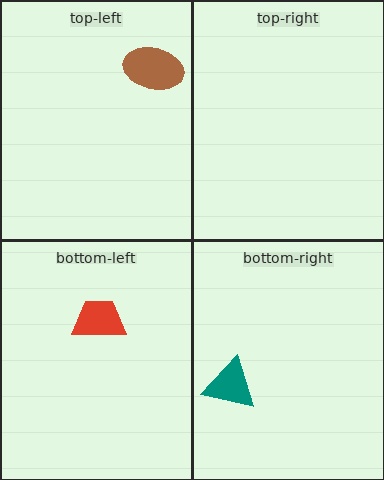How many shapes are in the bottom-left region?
1.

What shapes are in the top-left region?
The brown ellipse.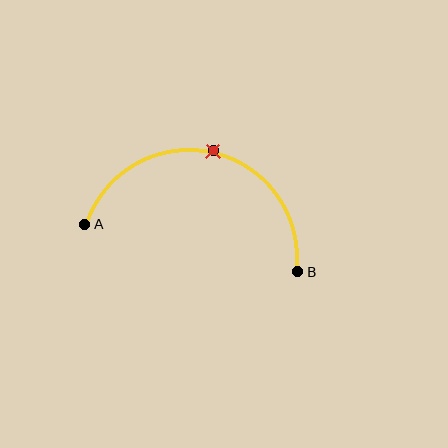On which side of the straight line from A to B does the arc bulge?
The arc bulges above the straight line connecting A and B.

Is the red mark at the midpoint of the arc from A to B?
Yes. The red mark lies on the arc at equal arc-length from both A and B — it is the arc midpoint.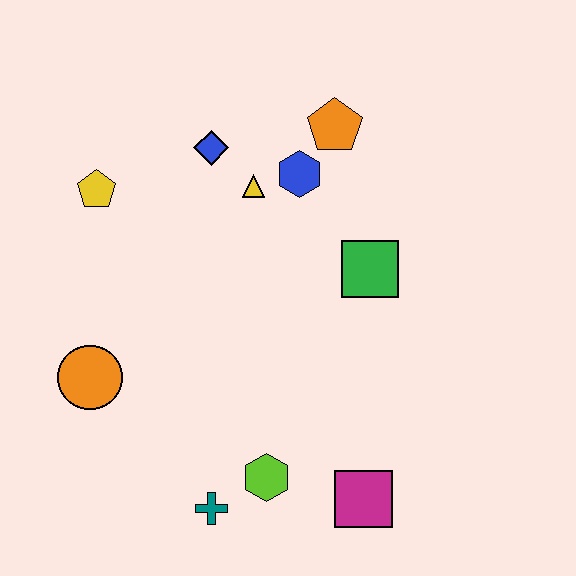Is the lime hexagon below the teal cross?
No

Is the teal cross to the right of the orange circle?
Yes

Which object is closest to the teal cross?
The lime hexagon is closest to the teal cross.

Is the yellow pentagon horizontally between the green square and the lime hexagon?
No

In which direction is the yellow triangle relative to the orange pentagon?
The yellow triangle is to the left of the orange pentagon.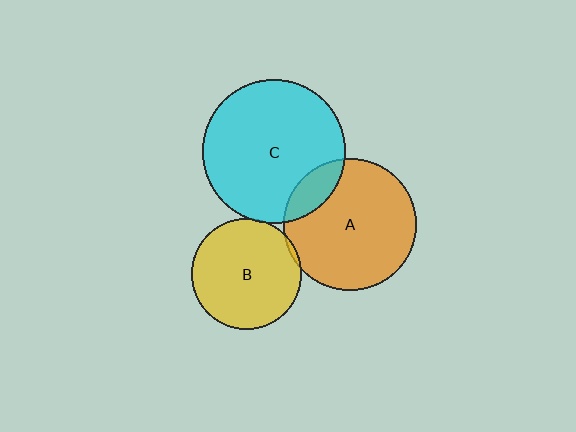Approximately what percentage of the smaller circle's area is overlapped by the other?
Approximately 5%.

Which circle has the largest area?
Circle C (cyan).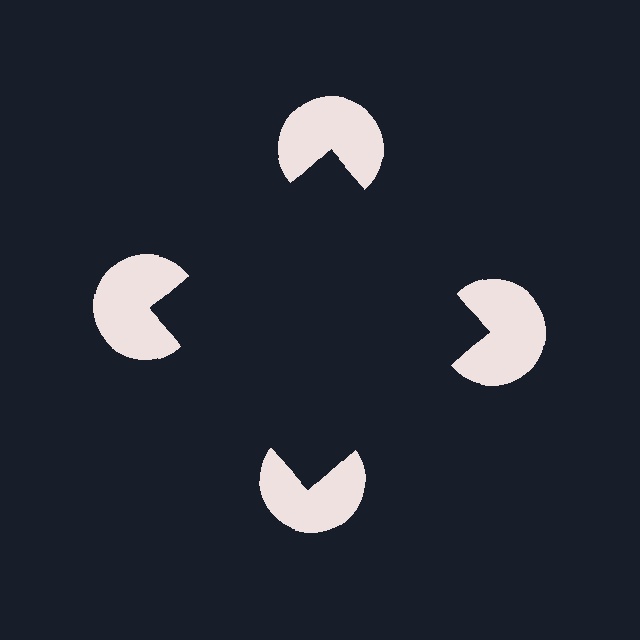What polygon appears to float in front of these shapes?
An illusory square — its edges are inferred from the aligned wedge cuts in the pac-man discs, not physically drawn.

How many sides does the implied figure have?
4 sides.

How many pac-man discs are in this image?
There are 4 — one at each vertex of the illusory square.